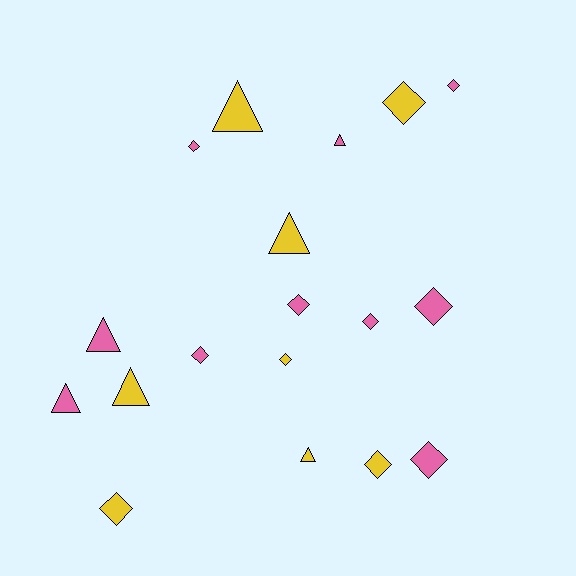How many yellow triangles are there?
There are 4 yellow triangles.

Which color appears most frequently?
Pink, with 10 objects.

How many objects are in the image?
There are 18 objects.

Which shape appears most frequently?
Diamond, with 11 objects.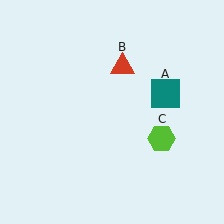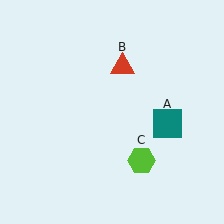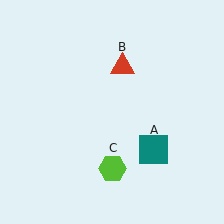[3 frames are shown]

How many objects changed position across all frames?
2 objects changed position: teal square (object A), lime hexagon (object C).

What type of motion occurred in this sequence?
The teal square (object A), lime hexagon (object C) rotated clockwise around the center of the scene.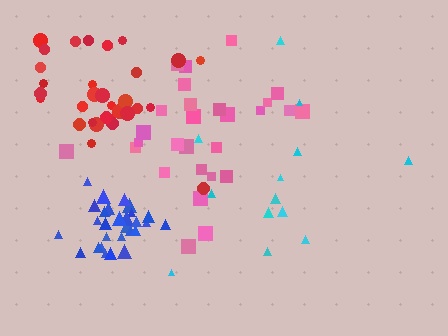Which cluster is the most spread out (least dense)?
Cyan.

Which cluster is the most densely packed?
Blue.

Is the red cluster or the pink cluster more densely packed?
Red.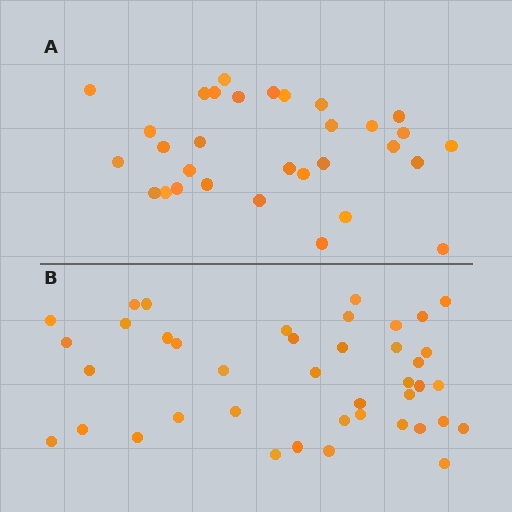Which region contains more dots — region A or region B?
Region B (the bottom region) has more dots.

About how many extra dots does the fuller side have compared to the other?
Region B has roughly 10 or so more dots than region A.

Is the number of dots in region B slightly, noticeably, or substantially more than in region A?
Region B has noticeably more, but not dramatically so. The ratio is roughly 1.3 to 1.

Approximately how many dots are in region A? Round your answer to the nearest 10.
About 30 dots. (The exact count is 31, which rounds to 30.)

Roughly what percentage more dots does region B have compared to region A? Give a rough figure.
About 30% more.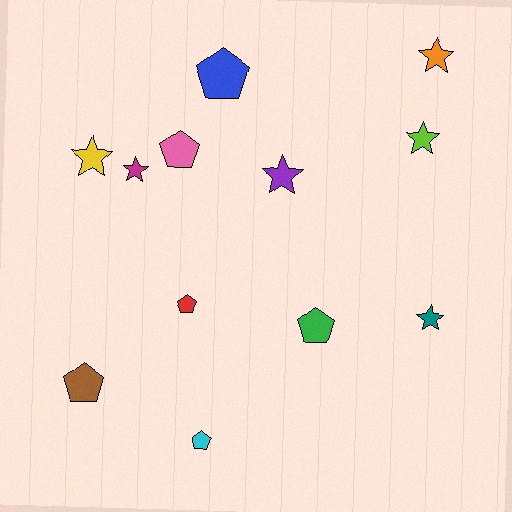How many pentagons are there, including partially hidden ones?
There are 6 pentagons.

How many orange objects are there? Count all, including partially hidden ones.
There is 1 orange object.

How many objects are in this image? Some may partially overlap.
There are 12 objects.